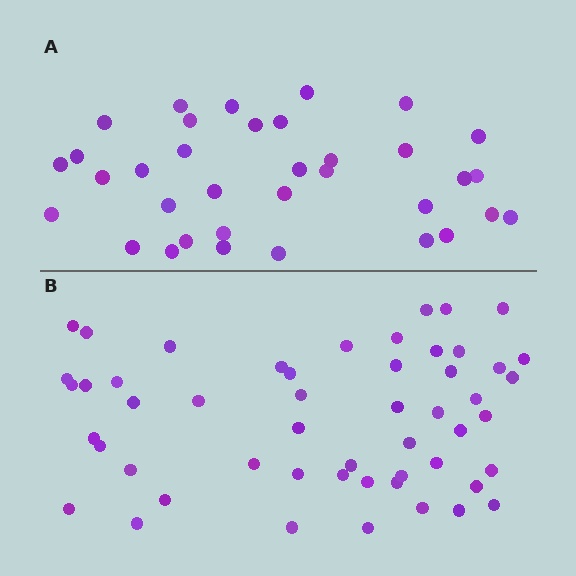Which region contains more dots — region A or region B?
Region B (the bottom region) has more dots.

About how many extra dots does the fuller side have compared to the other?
Region B has approximately 15 more dots than region A.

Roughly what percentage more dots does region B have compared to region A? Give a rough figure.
About 50% more.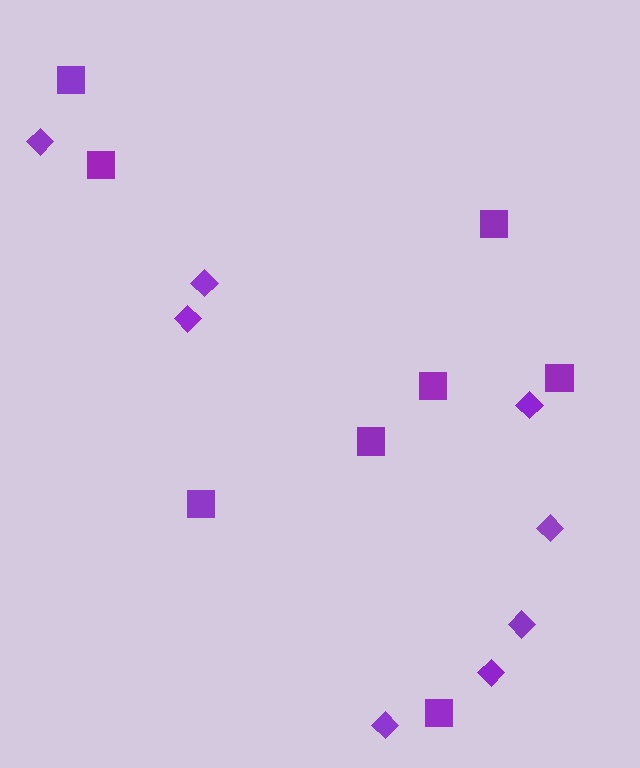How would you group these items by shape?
There are 2 groups: one group of diamonds (8) and one group of squares (8).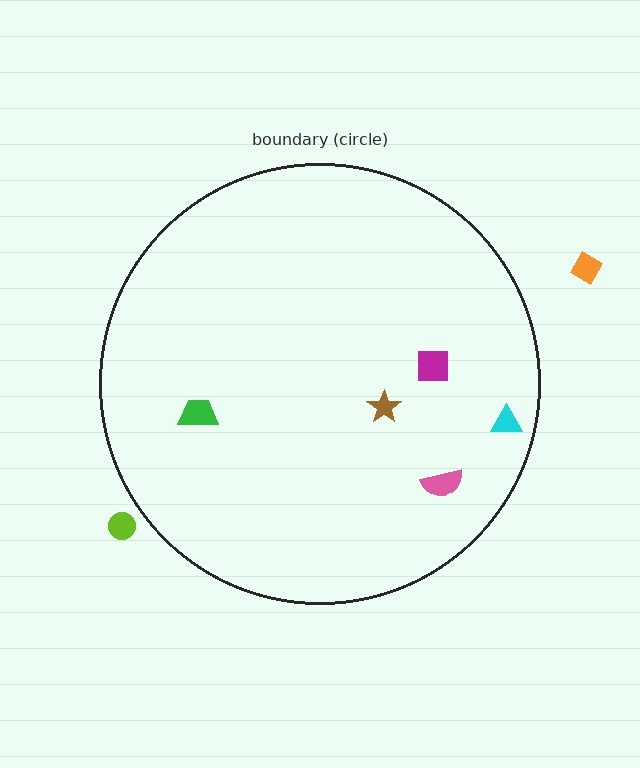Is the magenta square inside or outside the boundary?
Inside.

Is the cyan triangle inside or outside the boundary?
Inside.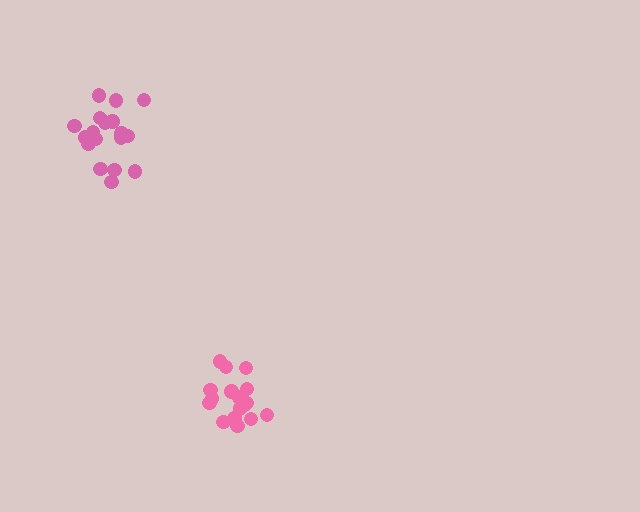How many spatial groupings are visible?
There are 2 spatial groupings.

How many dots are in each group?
Group 1: 18 dots, Group 2: 17 dots (35 total).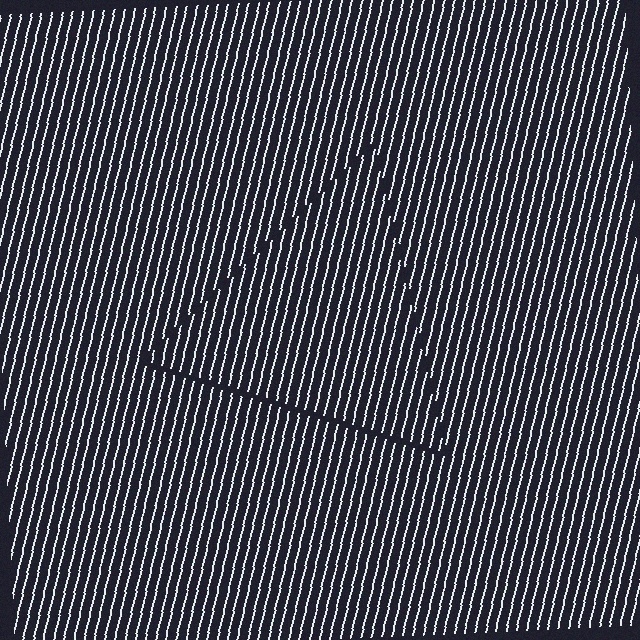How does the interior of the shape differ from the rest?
The interior of the shape contains the same grating, shifted by half a period — the contour is defined by the phase discontinuity where line-ends from the inner and outer gratings abut.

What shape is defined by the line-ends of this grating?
An illusory triangle. The interior of the shape contains the same grating, shifted by half a period — the contour is defined by the phase discontinuity where line-ends from the inner and outer gratings abut.